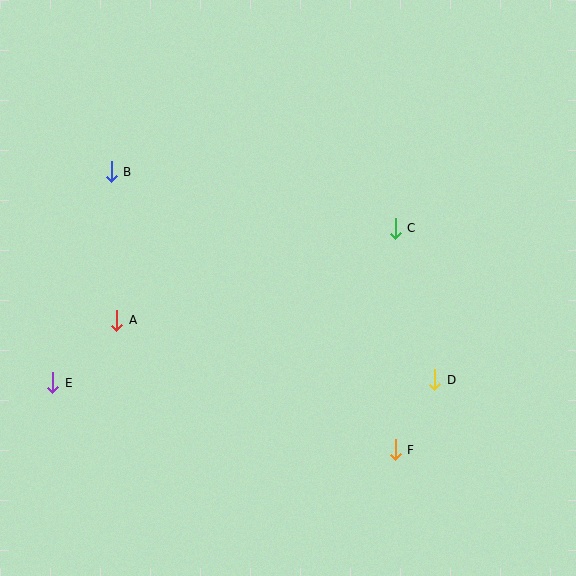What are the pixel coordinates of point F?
Point F is at (395, 450).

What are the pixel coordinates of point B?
Point B is at (111, 172).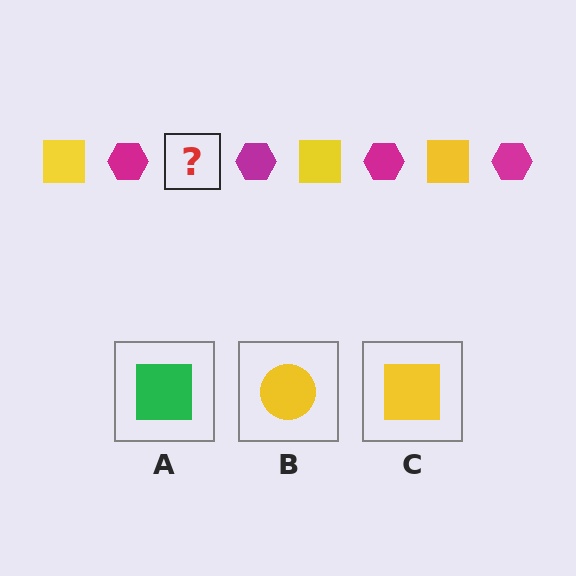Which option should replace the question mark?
Option C.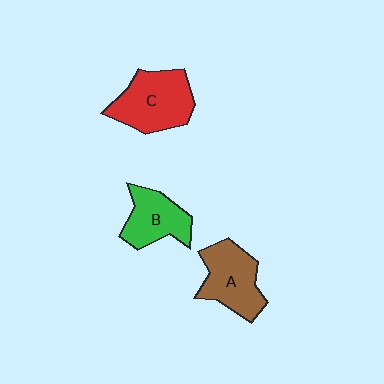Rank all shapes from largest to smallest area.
From largest to smallest: C (red), A (brown), B (green).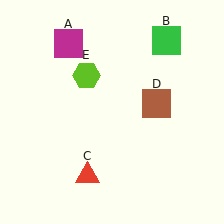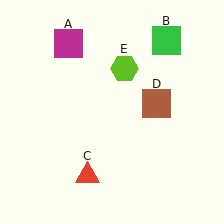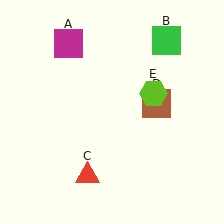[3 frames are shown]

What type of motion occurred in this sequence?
The lime hexagon (object E) rotated clockwise around the center of the scene.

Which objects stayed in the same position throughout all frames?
Magenta square (object A) and green square (object B) and red triangle (object C) and brown square (object D) remained stationary.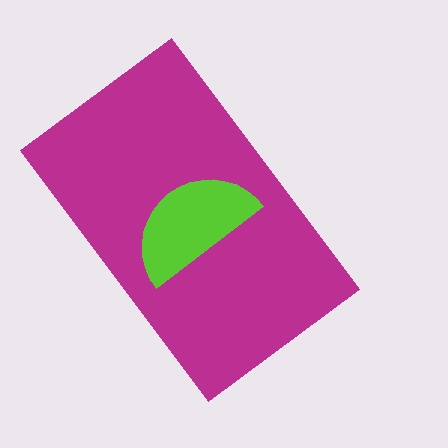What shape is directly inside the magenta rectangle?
The lime semicircle.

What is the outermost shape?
The magenta rectangle.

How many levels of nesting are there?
2.